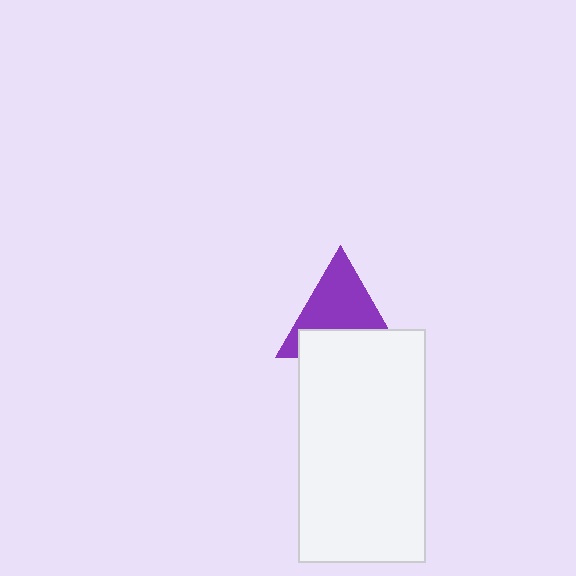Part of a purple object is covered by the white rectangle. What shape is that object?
It is a triangle.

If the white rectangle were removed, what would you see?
You would see the complete purple triangle.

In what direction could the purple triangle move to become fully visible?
The purple triangle could move up. That would shift it out from behind the white rectangle entirely.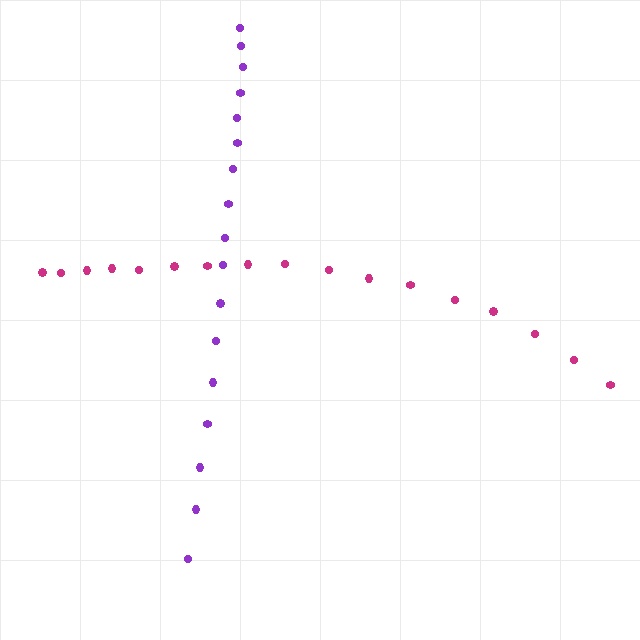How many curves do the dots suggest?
There are 2 distinct paths.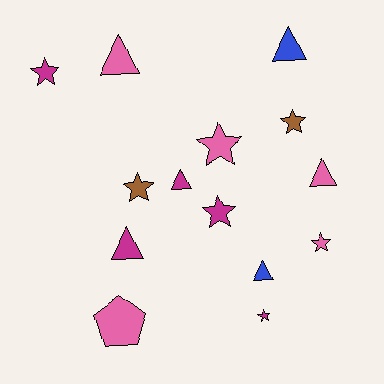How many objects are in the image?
There are 14 objects.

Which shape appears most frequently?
Star, with 7 objects.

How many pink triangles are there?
There are 2 pink triangles.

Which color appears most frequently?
Pink, with 5 objects.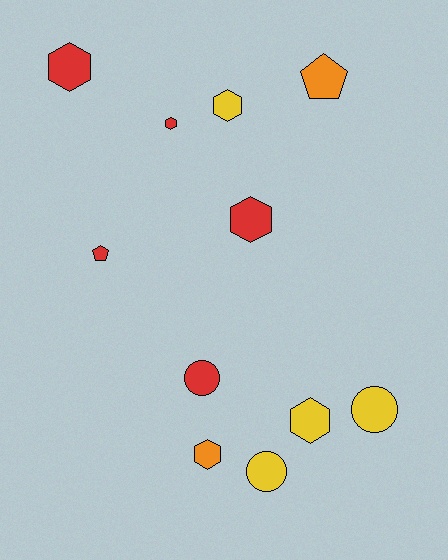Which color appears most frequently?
Red, with 5 objects.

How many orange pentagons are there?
There is 1 orange pentagon.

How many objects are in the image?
There are 11 objects.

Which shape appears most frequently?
Hexagon, with 6 objects.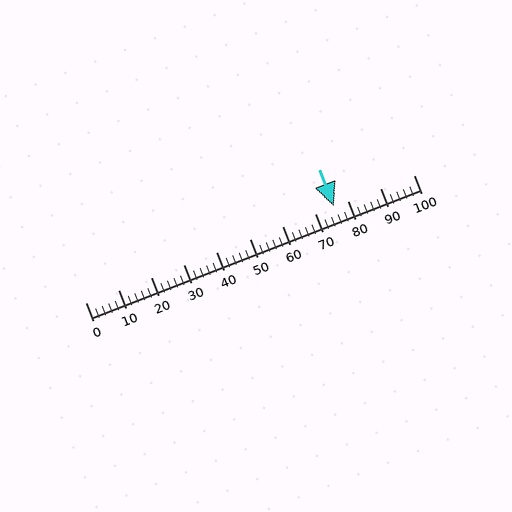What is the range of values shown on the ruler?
The ruler shows values from 0 to 100.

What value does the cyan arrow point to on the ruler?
The cyan arrow points to approximately 76.